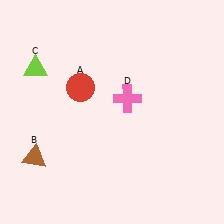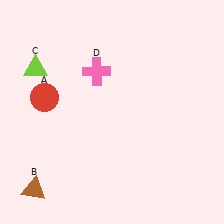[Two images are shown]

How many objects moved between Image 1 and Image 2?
3 objects moved between the two images.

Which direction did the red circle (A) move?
The red circle (A) moved left.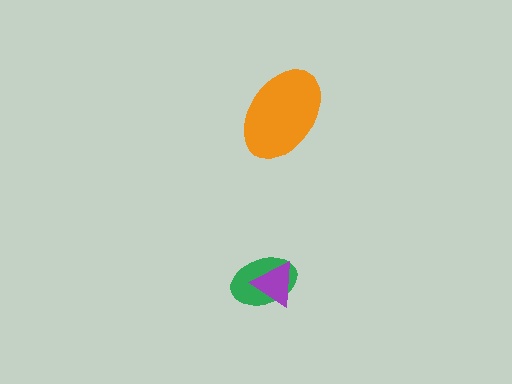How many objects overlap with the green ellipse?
1 object overlaps with the green ellipse.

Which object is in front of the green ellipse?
The purple triangle is in front of the green ellipse.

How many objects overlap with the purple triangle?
1 object overlaps with the purple triangle.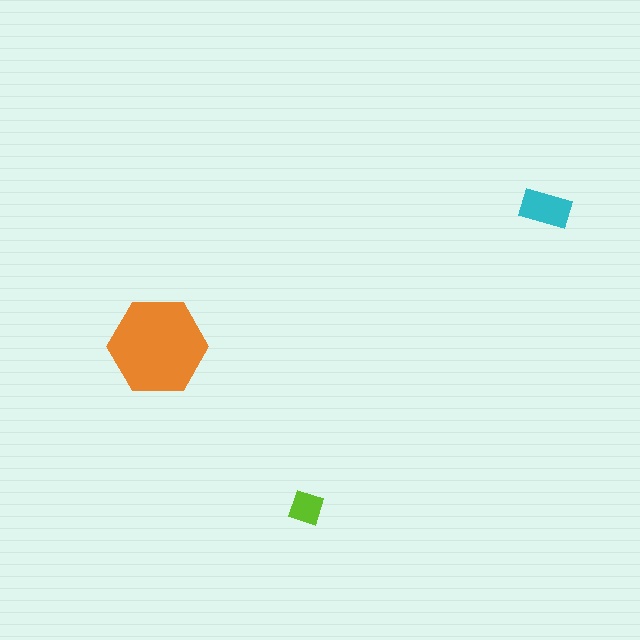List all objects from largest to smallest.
The orange hexagon, the cyan rectangle, the lime square.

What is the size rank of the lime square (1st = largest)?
3rd.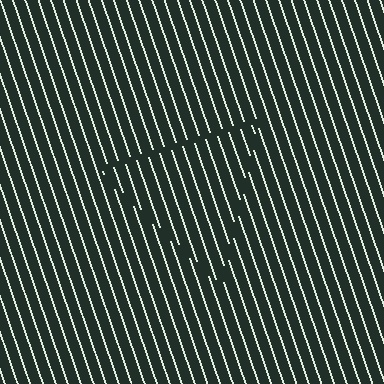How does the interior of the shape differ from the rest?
The interior of the shape contains the same grating, shifted by half a period — the contour is defined by the phase discontinuity where line-ends from the inner and outer gratings abut.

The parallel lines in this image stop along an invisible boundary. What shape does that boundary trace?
An illusory triangle. The interior of the shape contains the same grating, shifted by half a period — the contour is defined by the phase discontinuity where line-ends from the inner and outer gratings abut.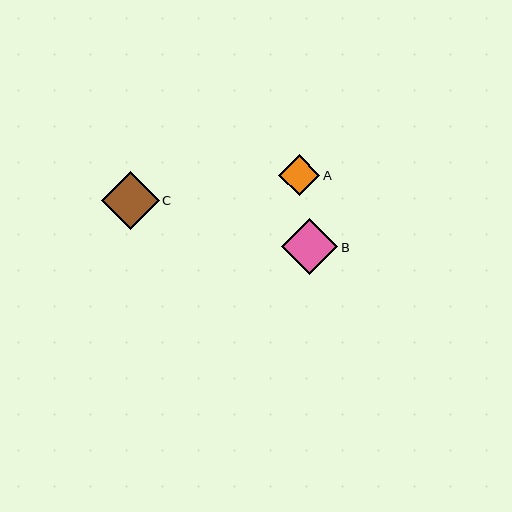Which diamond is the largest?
Diamond C is the largest with a size of approximately 58 pixels.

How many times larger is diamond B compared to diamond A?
Diamond B is approximately 1.4 times the size of diamond A.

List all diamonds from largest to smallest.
From largest to smallest: C, B, A.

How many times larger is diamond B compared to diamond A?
Diamond B is approximately 1.4 times the size of diamond A.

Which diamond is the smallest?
Diamond A is the smallest with a size of approximately 41 pixels.